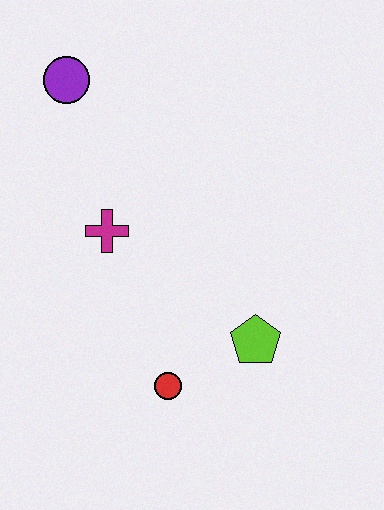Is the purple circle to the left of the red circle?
Yes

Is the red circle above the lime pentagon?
No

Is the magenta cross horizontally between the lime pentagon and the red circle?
No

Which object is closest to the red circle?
The lime pentagon is closest to the red circle.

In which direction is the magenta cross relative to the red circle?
The magenta cross is above the red circle.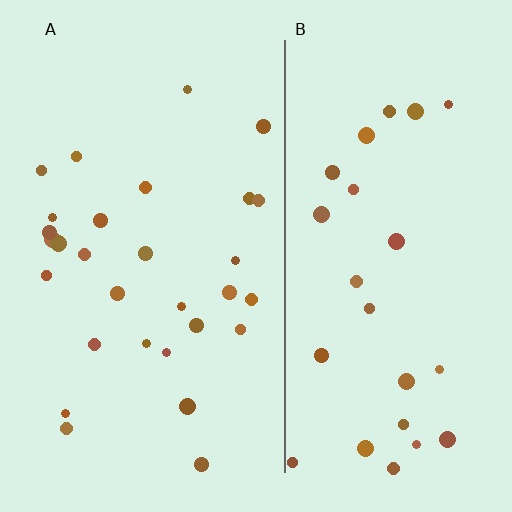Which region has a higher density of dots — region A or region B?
A (the left).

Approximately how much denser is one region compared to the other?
Approximately 1.2× — region A over region B.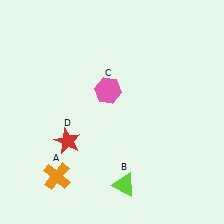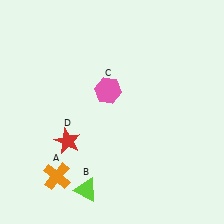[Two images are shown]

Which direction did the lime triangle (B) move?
The lime triangle (B) moved left.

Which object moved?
The lime triangle (B) moved left.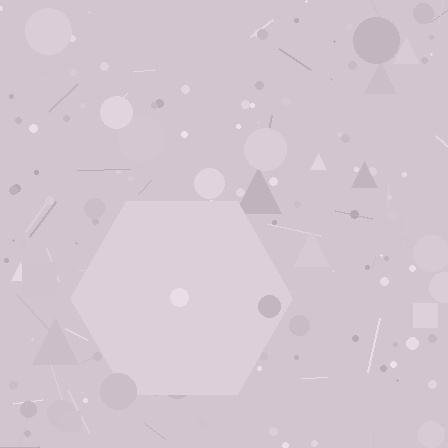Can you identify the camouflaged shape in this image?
The camouflaged shape is a hexagon.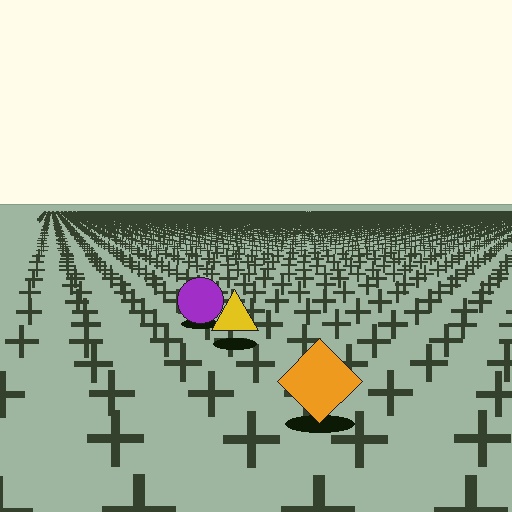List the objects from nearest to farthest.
From nearest to farthest: the orange diamond, the yellow triangle, the purple circle.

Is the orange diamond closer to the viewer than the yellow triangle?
Yes. The orange diamond is closer — you can tell from the texture gradient: the ground texture is coarser near it.